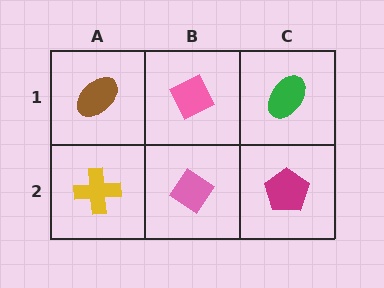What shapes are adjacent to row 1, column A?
A yellow cross (row 2, column A), a pink diamond (row 1, column B).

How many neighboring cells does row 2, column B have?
3.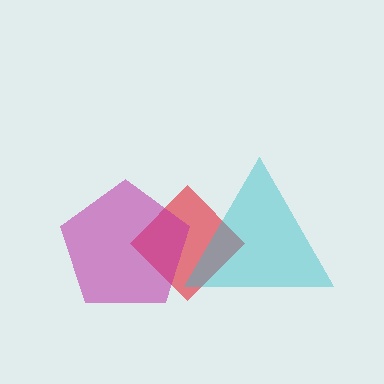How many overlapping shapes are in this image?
There are 3 overlapping shapes in the image.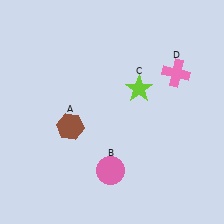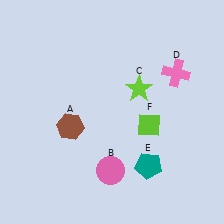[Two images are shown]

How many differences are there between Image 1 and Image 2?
There are 2 differences between the two images.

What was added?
A teal pentagon (E), a lime diamond (F) were added in Image 2.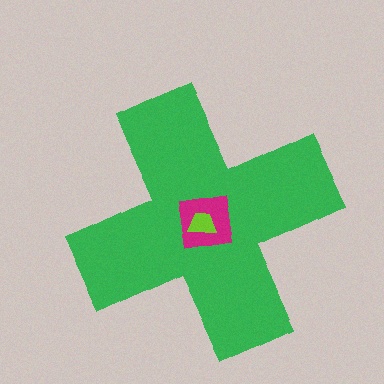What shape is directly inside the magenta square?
The lime trapezoid.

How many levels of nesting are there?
3.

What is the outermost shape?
The green cross.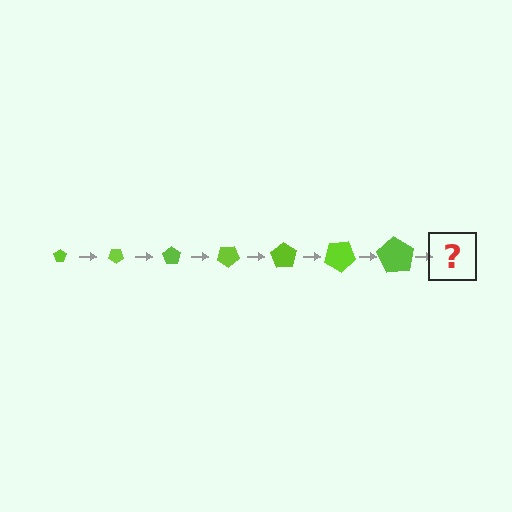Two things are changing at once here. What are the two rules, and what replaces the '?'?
The two rules are that the pentagon grows larger each step and it rotates 35 degrees each step. The '?' should be a pentagon, larger than the previous one and rotated 245 degrees from the start.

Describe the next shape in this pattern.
It should be a pentagon, larger than the previous one and rotated 245 degrees from the start.